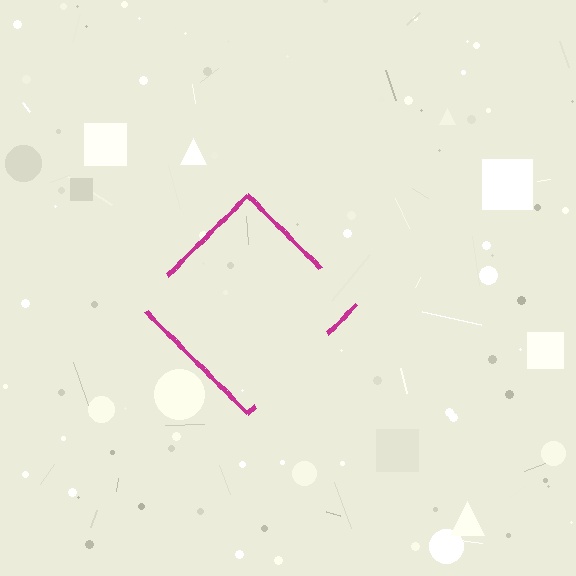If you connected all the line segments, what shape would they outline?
They would outline a diamond.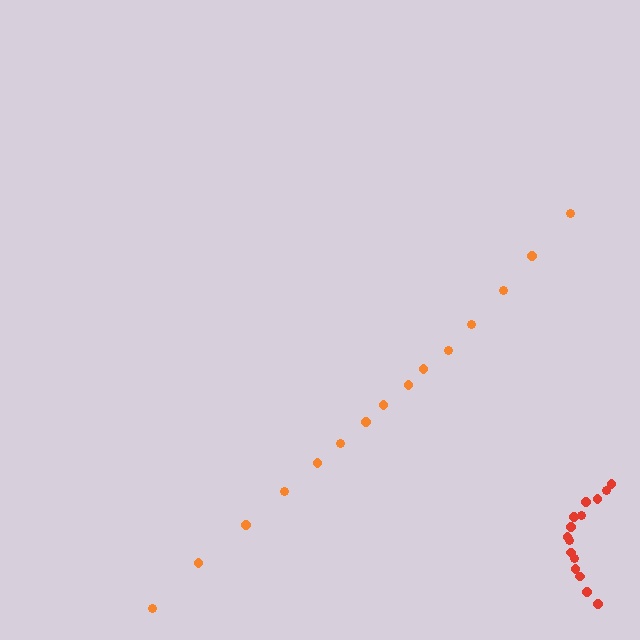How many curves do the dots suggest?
There are 2 distinct paths.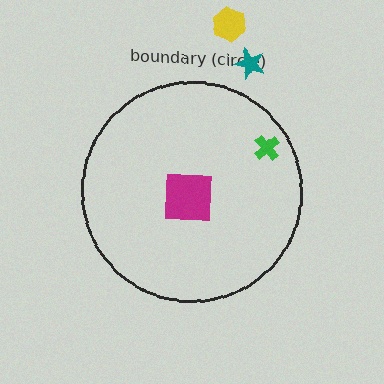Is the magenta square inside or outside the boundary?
Inside.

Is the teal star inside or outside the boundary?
Outside.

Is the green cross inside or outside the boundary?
Inside.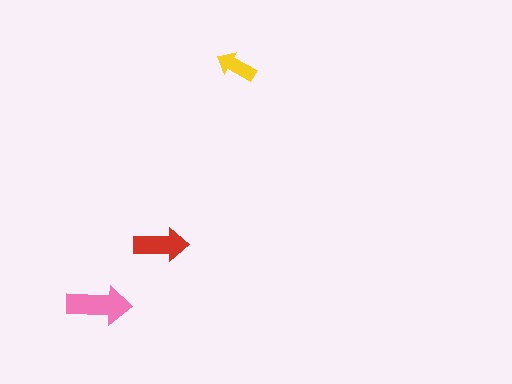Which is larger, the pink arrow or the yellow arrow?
The pink one.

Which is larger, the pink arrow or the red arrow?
The pink one.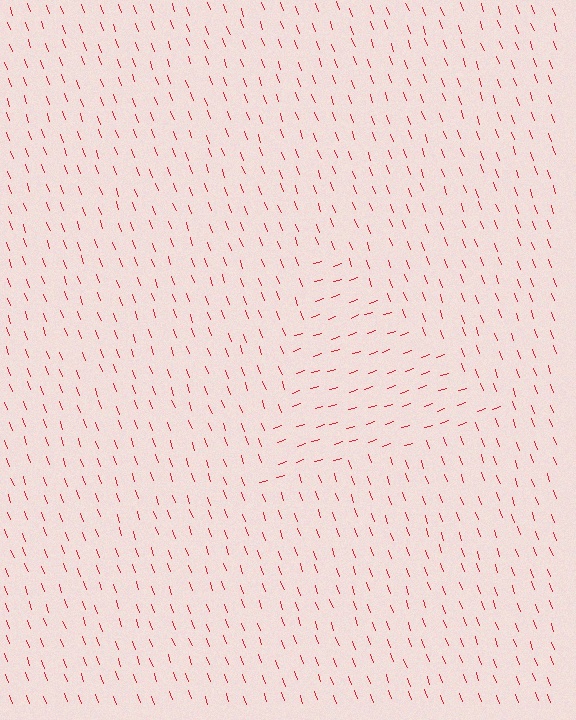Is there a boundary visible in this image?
Yes, there is a texture boundary formed by a change in line orientation.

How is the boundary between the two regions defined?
The boundary is defined purely by a change in line orientation (approximately 89 degrees difference). All lines are the same color and thickness.